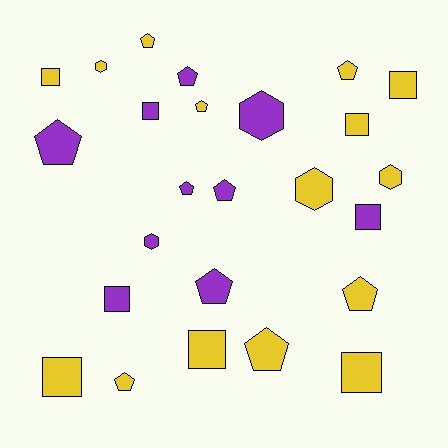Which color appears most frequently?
Yellow, with 15 objects.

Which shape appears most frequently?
Pentagon, with 11 objects.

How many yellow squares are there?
There are 6 yellow squares.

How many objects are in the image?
There are 25 objects.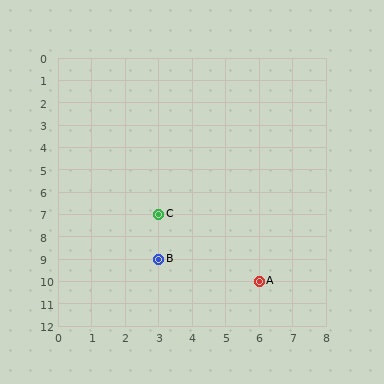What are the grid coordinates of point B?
Point B is at grid coordinates (3, 9).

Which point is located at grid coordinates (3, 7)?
Point C is at (3, 7).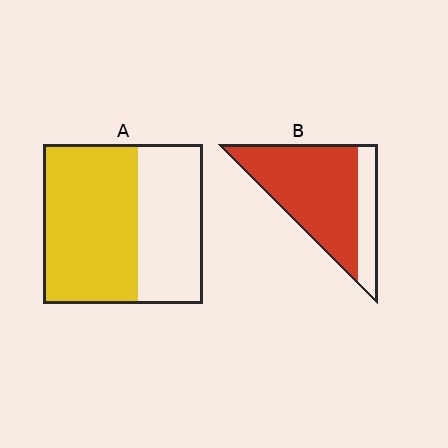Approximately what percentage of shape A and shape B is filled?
A is approximately 60% and B is approximately 75%.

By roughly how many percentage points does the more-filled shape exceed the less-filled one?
By roughly 15 percentage points (B over A).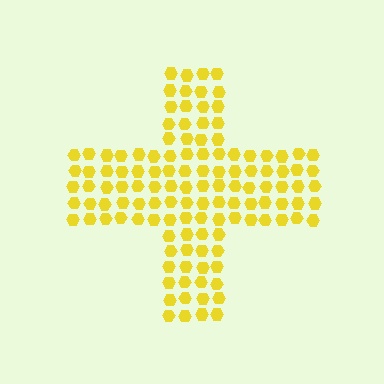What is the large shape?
The large shape is a cross.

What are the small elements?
The small elements are hexagons.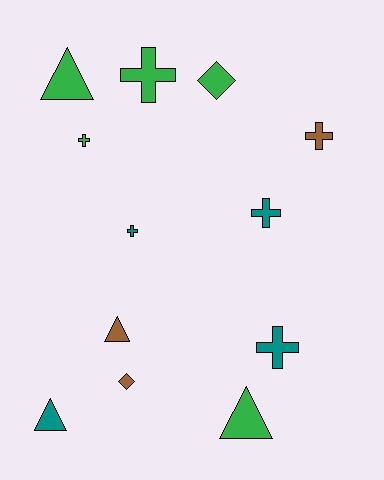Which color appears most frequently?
Green, with 5 objects.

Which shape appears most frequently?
Cross, with 6 objects.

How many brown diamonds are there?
There is 1 brown diamond.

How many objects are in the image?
There are 12 objects.